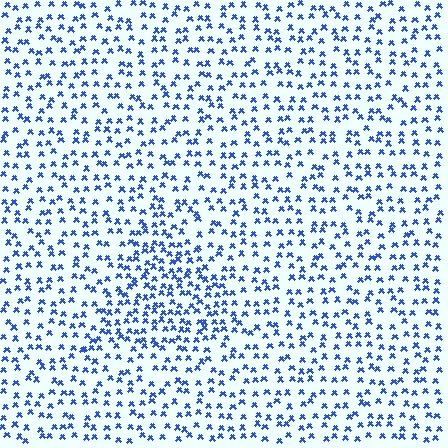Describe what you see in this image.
The image contains small blue elements arranged at two different densities. A triangle-shaped region is visible where the elements are more densely packed than the surrounding area.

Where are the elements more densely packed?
The elements are more densely packed inside the triangle boundary.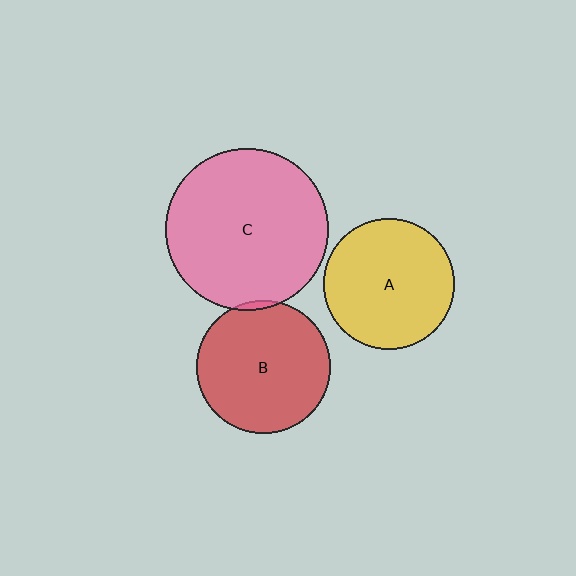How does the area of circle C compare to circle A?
Approximately 1.6 times.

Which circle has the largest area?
Circle C (pink).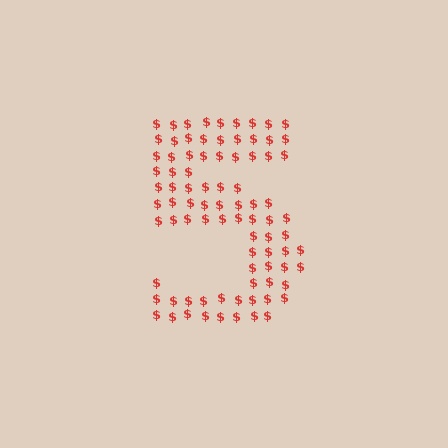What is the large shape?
The large shape is the digit 5.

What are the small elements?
The small elements are dollar signs.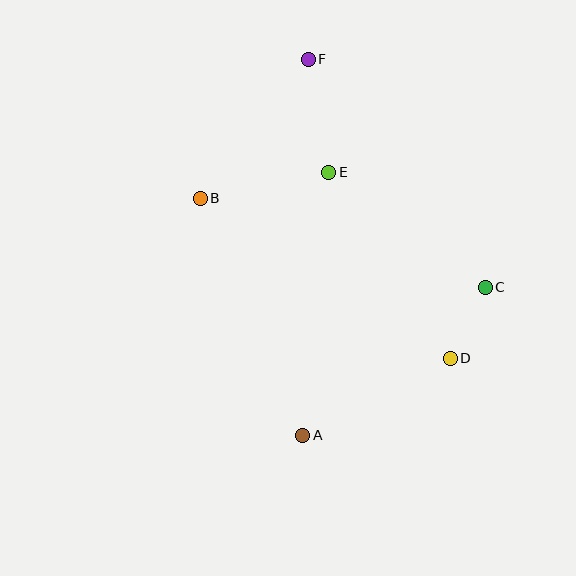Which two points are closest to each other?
Points C and D are closest to each other.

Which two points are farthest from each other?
Points A and F are farthest from each other.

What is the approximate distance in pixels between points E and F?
The distance between E and F is approximately 115 pixels.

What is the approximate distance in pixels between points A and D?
The distance between A and D is approximately 167 pixels.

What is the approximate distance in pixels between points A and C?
The distance between A and C is approximately 235 pixels.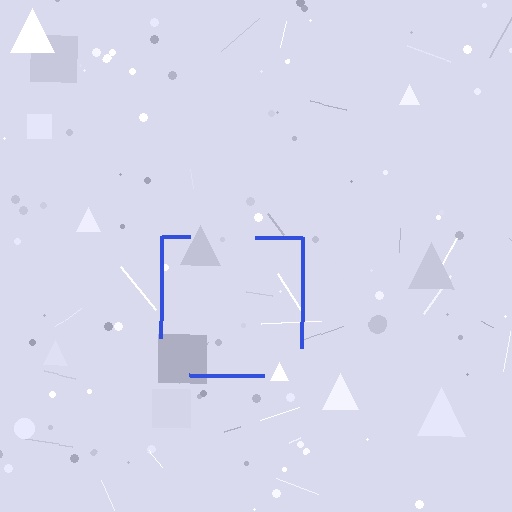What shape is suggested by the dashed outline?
The dashed outline suggests a square.